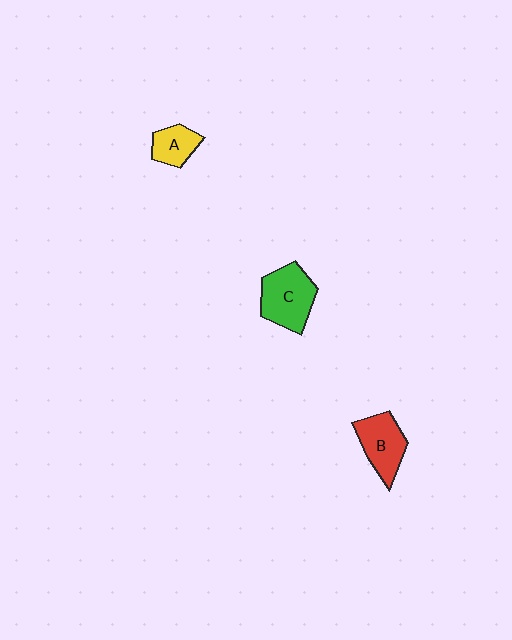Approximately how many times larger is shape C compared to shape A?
Approximately 1.9 times.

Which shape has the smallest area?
Shape A (yellow).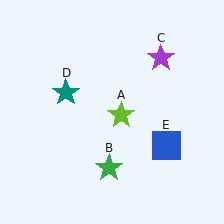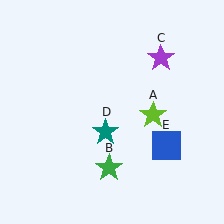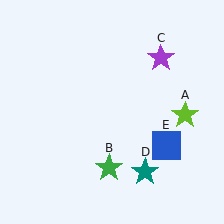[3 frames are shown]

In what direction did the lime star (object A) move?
The lime star (object A) moved right.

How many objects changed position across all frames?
2 objects changed position: lime star (object A), teal star (object D).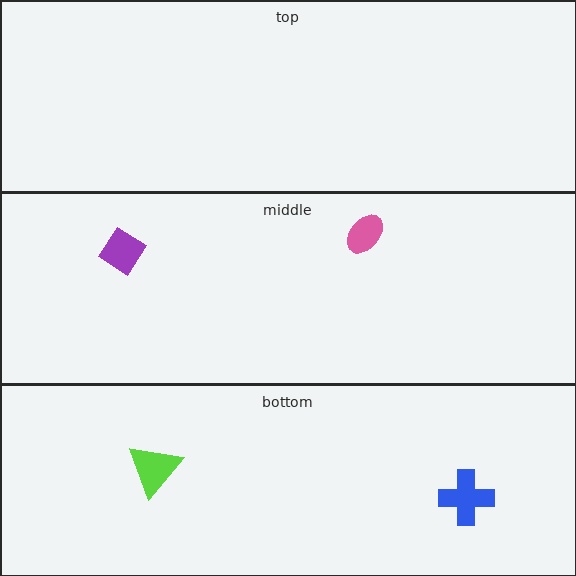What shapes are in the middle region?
The purple diamond, the pink ellipse.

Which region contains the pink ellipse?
The middle region.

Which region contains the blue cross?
The bottom region.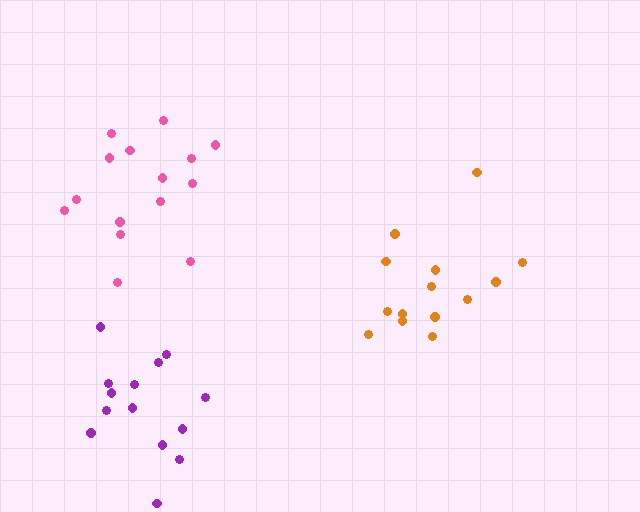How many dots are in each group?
Group 1: 14 dots, Group 2: 14 dots, Group 3: 15 dots (43 total).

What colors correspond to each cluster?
The clusters are colored: orange, purple, pink.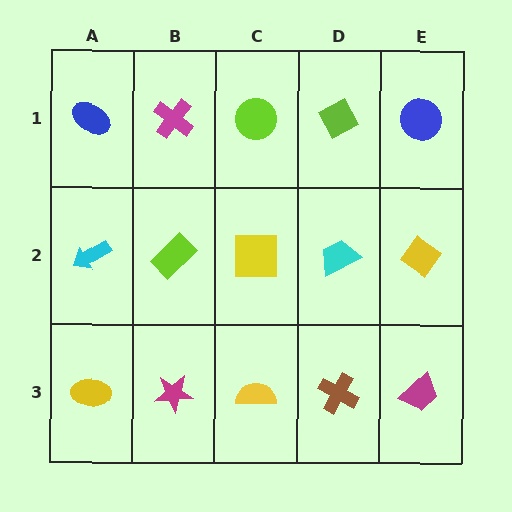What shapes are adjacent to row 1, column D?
A cyan trapezoid (row 2, column D), a lime circle (row 1, column C), a blue circle (row 1, column E).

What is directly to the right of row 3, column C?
A brown cross.